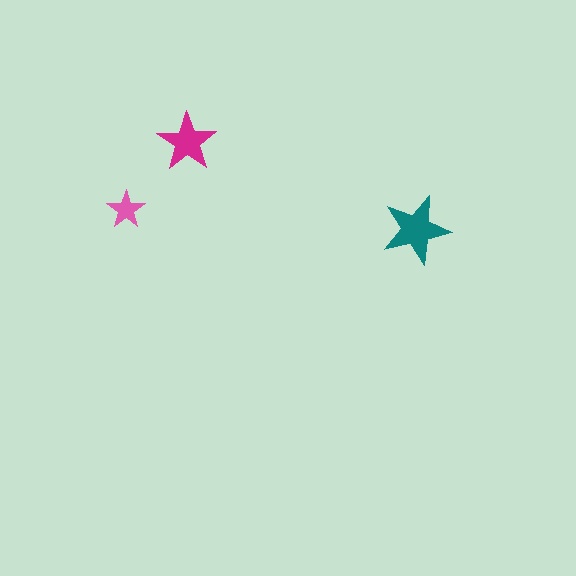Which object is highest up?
The magenta star is topmost.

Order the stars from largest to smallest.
the teal one, the magenta one, the pink one.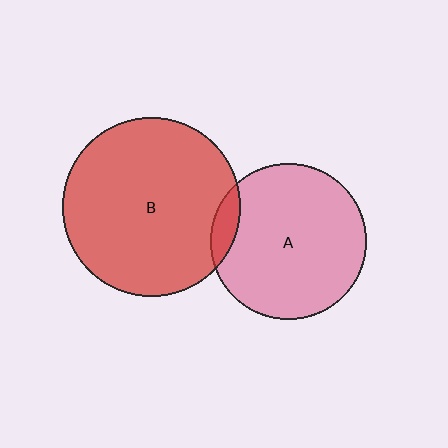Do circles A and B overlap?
Yes.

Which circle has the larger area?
Circle B (red).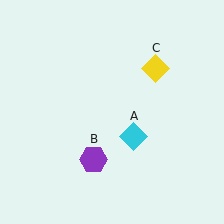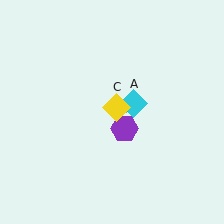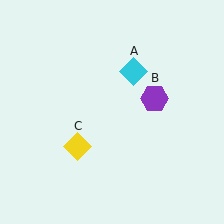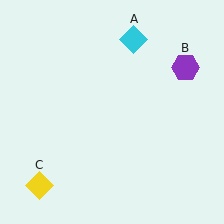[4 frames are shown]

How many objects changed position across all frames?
3 objects changed position: cyan diamond (object A), purple hexagon (object B), yellow diamond (object C).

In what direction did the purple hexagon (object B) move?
The purple hexagon (object B) moved up and to the right.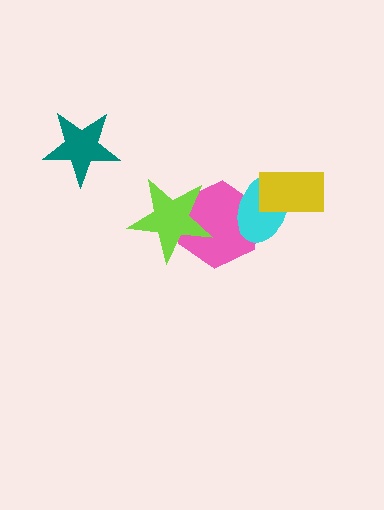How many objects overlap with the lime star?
1 object overlaps with the lime star.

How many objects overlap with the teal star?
0 objects overlap with the teal star.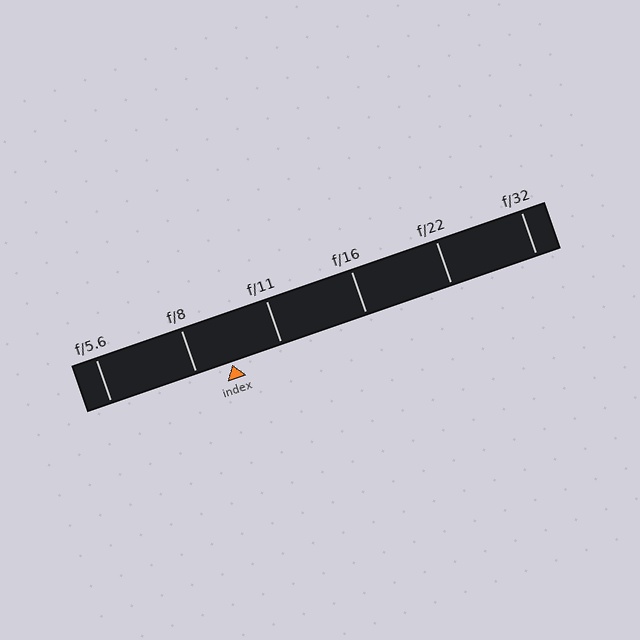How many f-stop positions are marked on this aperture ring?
There are 6 f-stop positions marked.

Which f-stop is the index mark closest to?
The index mark is closest to f/8.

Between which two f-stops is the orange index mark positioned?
The index mark is between f/8 and f/11.